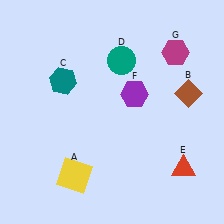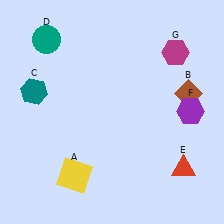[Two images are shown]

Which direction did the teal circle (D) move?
The teal circle (D) moved left.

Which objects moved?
The objects that moved are: the teal hexagon (C), the teal circle (D), the purple hexagon (F).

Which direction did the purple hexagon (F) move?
The purple hexagon (F) moved right.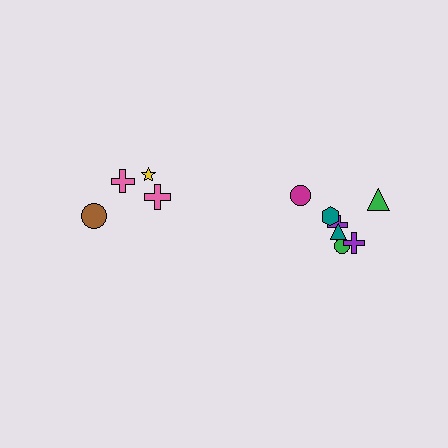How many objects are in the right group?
There are 7 objects.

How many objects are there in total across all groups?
There are 11 objects.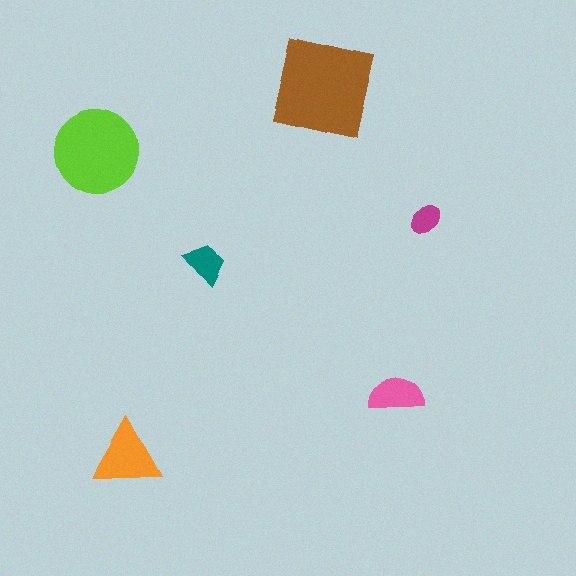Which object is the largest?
The brown square.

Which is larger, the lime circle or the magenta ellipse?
The lime circle.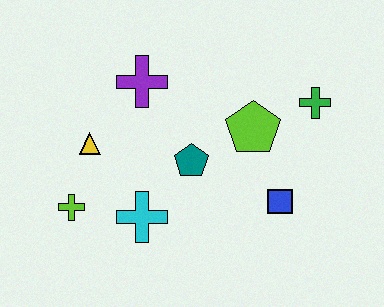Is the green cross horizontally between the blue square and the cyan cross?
No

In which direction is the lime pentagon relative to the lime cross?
The lime pentagon is to the right of the lime cross.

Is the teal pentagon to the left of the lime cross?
No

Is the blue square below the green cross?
Yes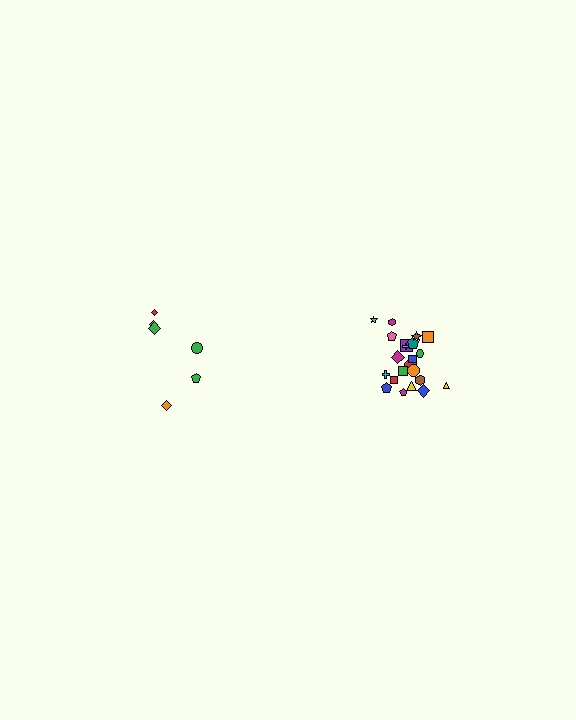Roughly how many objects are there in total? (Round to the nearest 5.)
Roughly 30 objects in total.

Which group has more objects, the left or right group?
The right group.